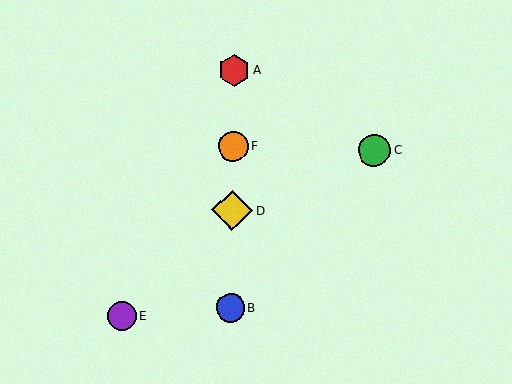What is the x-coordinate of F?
Object F is at x≈233.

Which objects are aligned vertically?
Objects A, B, D, F are aligned vertically.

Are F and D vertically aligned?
Yes, both are at x≈233.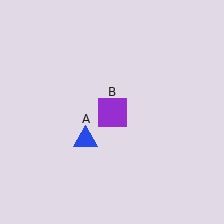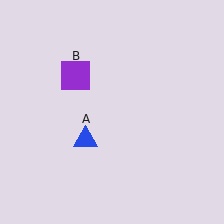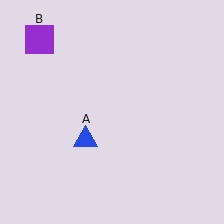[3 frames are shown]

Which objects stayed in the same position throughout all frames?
Blue triangle (object A) remained stationary.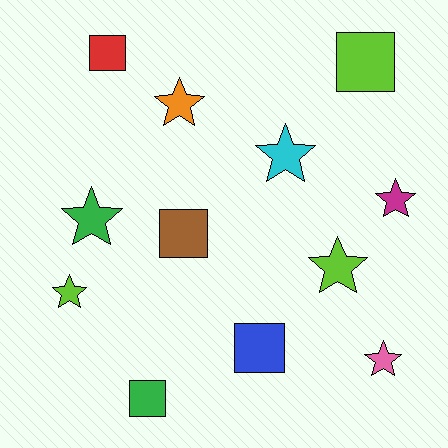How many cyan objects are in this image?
There is 1 cyan object.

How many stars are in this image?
There are 7 stars.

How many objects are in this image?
There are 12 objects.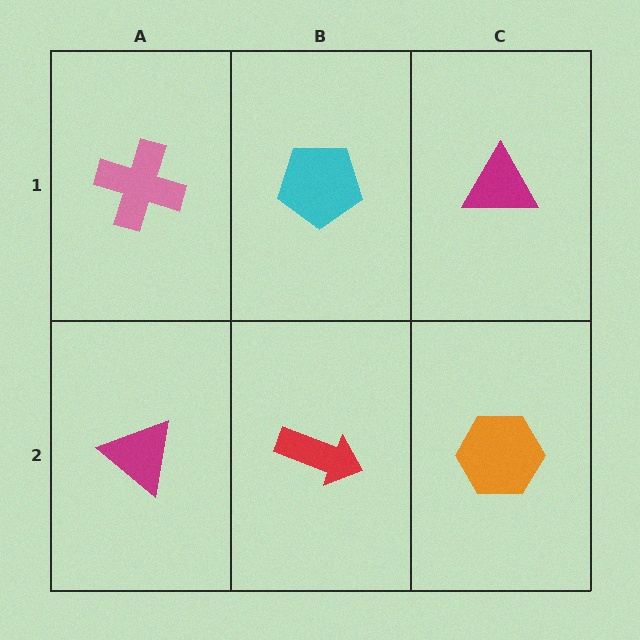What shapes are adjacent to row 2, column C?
A magenta triangle (row 1, column C), a red arrow (row 2, column B).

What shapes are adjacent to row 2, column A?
A pink cross (row 1, column A), a red arrow (row 2, column B).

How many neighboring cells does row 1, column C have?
2.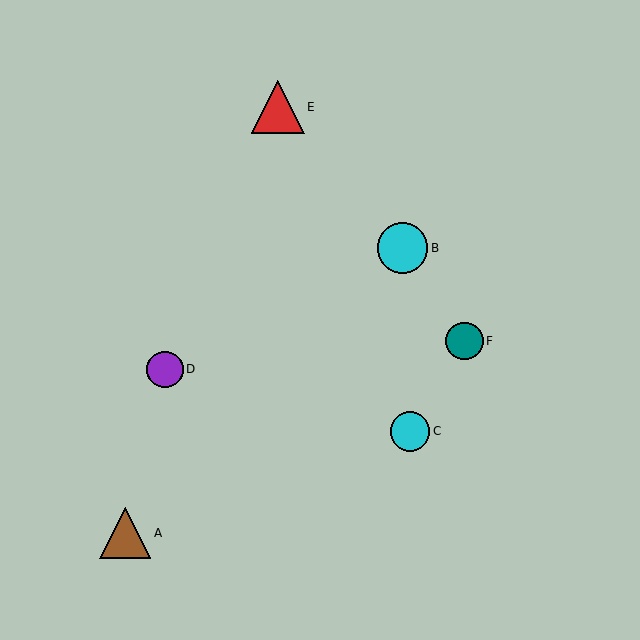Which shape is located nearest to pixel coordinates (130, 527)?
The brown triangle (labeled A) at (125, 533) is nearest to that location.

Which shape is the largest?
The red triangle (labeled E) is the largest.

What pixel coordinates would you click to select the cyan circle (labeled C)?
Click at (410, 431) to select the cyan circle C.